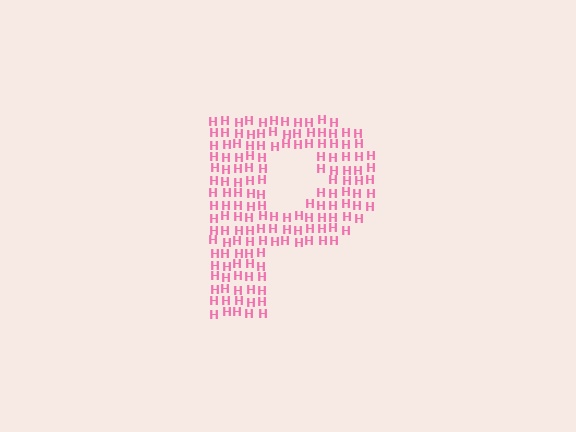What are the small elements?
The small elements are letter H's.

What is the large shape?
The large shape is the letter P.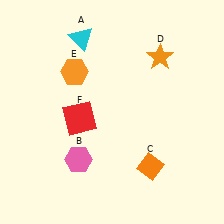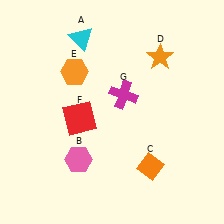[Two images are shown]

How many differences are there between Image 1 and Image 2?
There is 1 difference between the two images.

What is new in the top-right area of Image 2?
A magenta cross (G) was added in the top-right area of Image 2.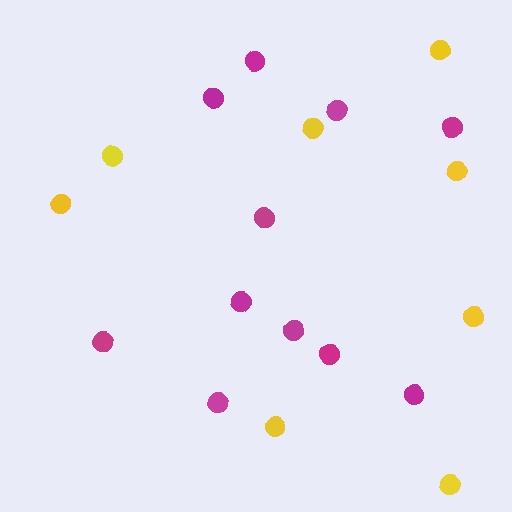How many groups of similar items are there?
There are 2 groups: one group of yellow circles (8) and one group of magenta circles (11).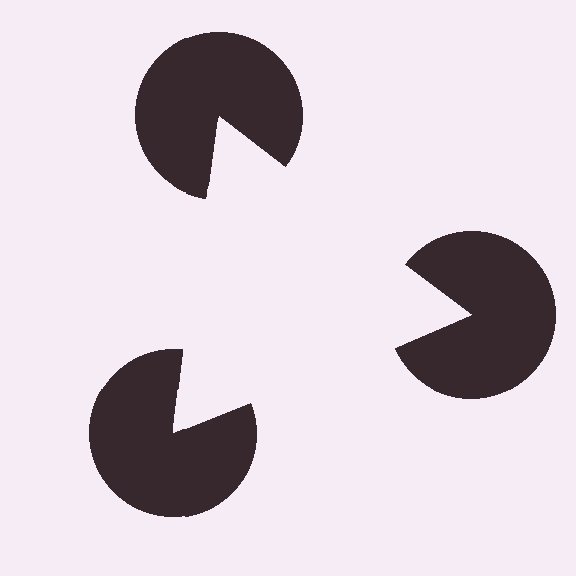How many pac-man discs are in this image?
There are 3 — one at each vertex of the illusory triangle.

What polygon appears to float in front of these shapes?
An illusory triangle — its edges are inferred from the aligned wedge cuts in the pac-man discs, not physically drawn.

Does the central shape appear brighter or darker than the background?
It typically appears slightly brighter than the background, even though no actual brightness change is drawn.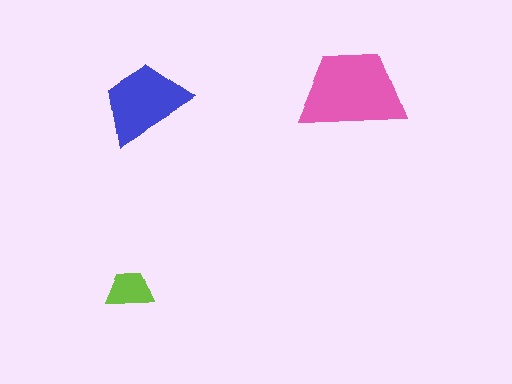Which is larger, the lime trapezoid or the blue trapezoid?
The blue one.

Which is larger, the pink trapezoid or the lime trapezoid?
The pink one.